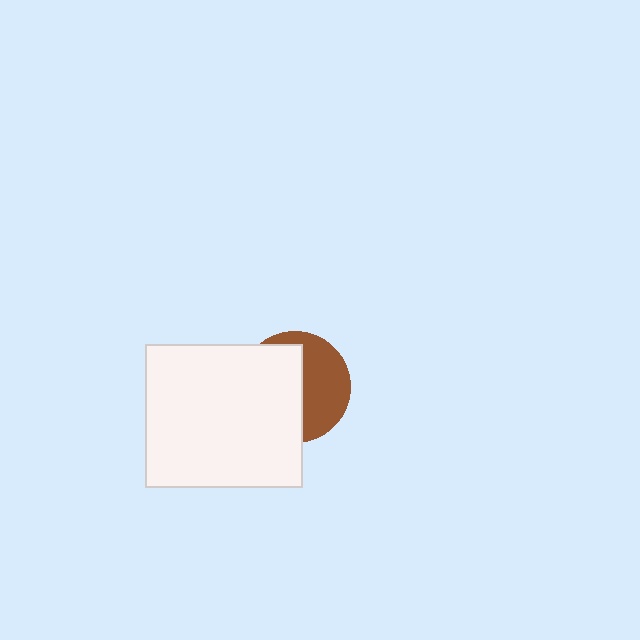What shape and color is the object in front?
The object in front is a white rectangle.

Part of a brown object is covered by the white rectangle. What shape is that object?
It is a circle.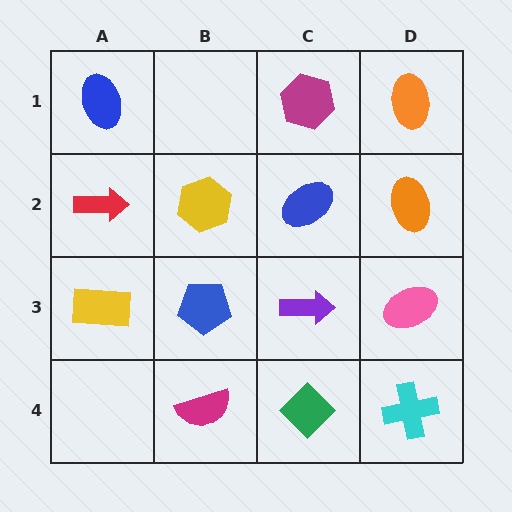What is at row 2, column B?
A yellow hexagon.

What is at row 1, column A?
A blue ellipse.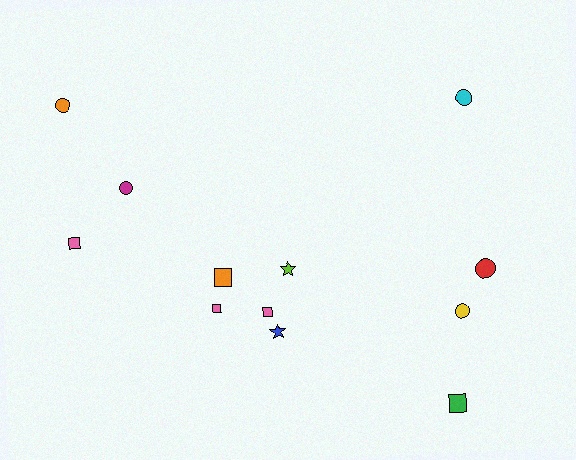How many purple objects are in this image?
There are no purple objects.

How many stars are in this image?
There are 2 stars.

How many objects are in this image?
There are 12 objects.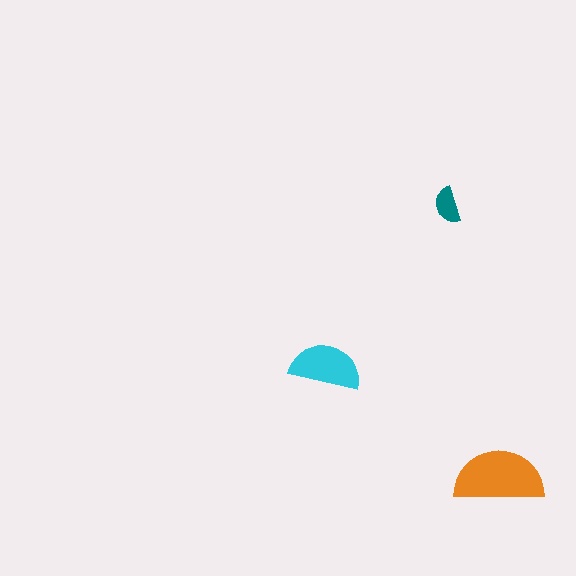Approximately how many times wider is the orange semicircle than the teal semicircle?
About 2.5 times wider.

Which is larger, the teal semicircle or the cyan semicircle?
The cyan one.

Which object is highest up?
The teal semicircle is topmost.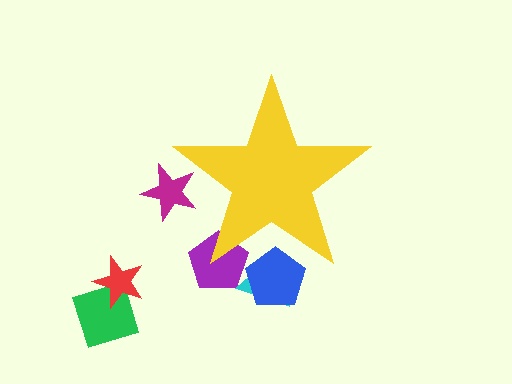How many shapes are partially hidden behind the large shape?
4 shapes are partially hidden.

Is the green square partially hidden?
No, the green square is fully visible.